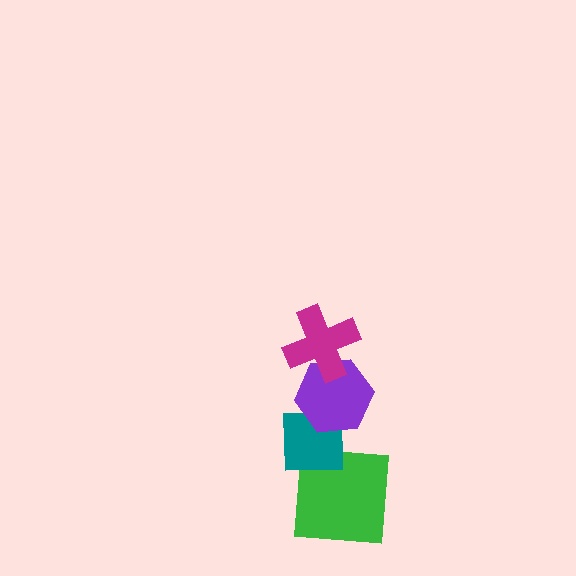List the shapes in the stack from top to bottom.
From top to bottom: the magenta cross, the purple hexagon, the teal square, the green square.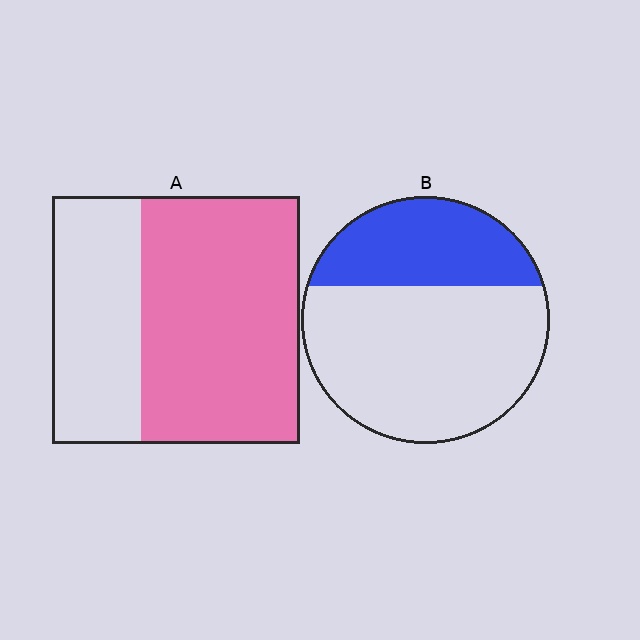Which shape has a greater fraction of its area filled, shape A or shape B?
Shape A.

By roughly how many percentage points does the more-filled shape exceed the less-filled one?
By roughly 30 percentage points (A over B).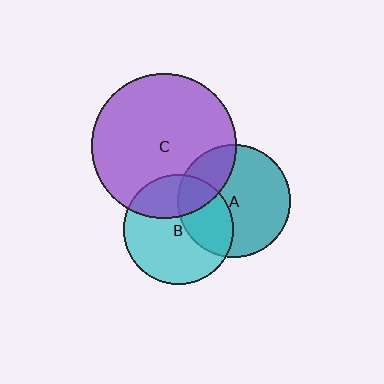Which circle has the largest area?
Circle C (purple).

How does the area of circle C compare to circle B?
Approximately 1.7 times.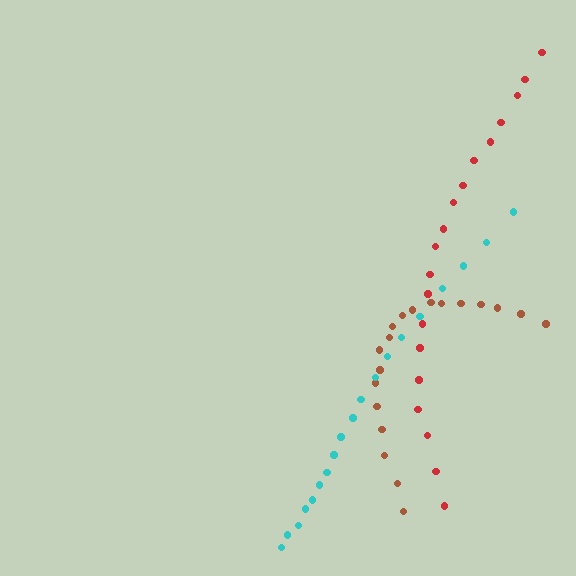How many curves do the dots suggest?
There are 3 distinct paths.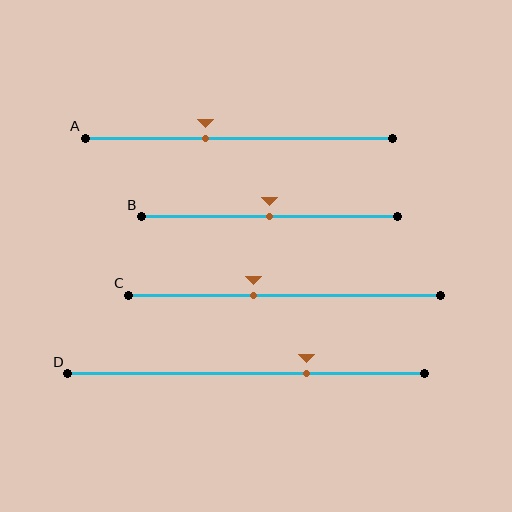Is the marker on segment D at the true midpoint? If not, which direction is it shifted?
No, the marker on segment D is shifted to the right by about 17% of the segment length.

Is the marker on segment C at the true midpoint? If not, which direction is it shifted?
No, the marker on segment C is shifted to the left by about 10% of the segment length.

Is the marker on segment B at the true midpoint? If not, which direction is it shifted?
Yes, the marker on segment B is at the true midpoint.